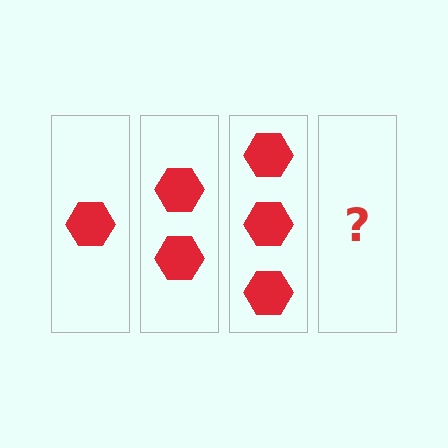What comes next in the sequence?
The next element should be 4 hexagons.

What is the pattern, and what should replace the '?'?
The pattern is that each step adds one more hexagon. The '?' should be 4 hexagons.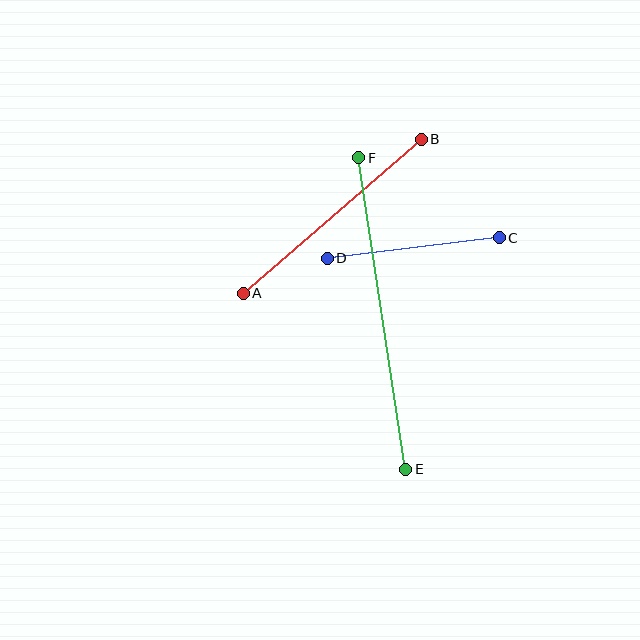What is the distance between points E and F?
The distance is approximately 315 pixels.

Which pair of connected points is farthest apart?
Points E and F are farthest apart.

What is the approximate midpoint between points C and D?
The midpoint is at approximately (413, 248) pixels.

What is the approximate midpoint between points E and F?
The midpoint is at approximately (382, 314) pixels.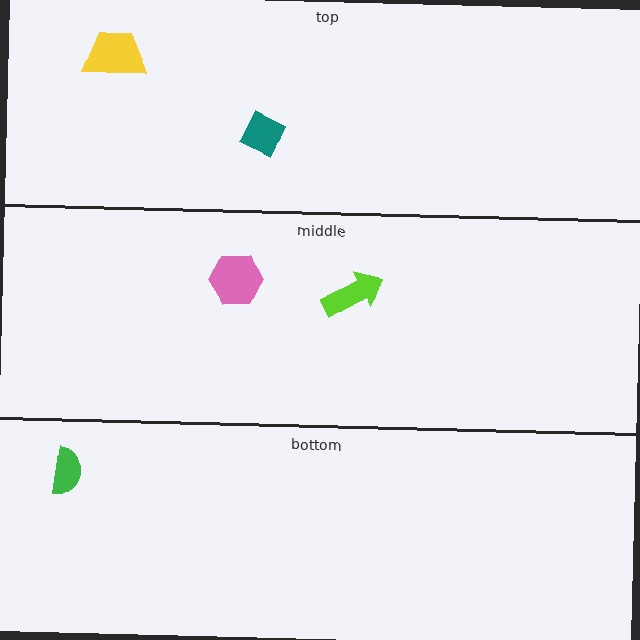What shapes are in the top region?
The teal diamond, the yellow trapezoid.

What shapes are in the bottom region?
The green semicircle.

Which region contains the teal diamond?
The top region.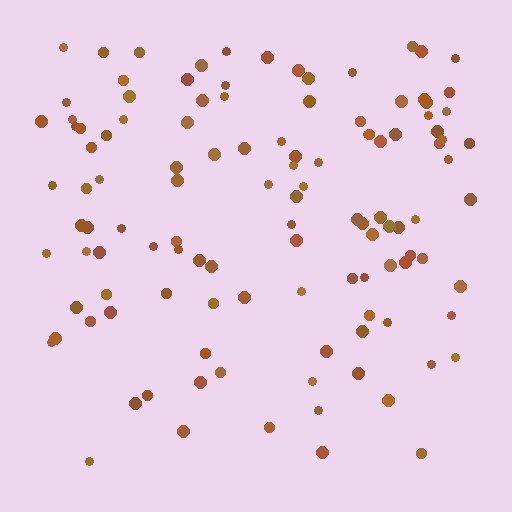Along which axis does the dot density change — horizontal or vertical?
Vertical.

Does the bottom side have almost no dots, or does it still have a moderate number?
Still a moderate number, just noticeably fewer than the top.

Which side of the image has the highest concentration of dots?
The top.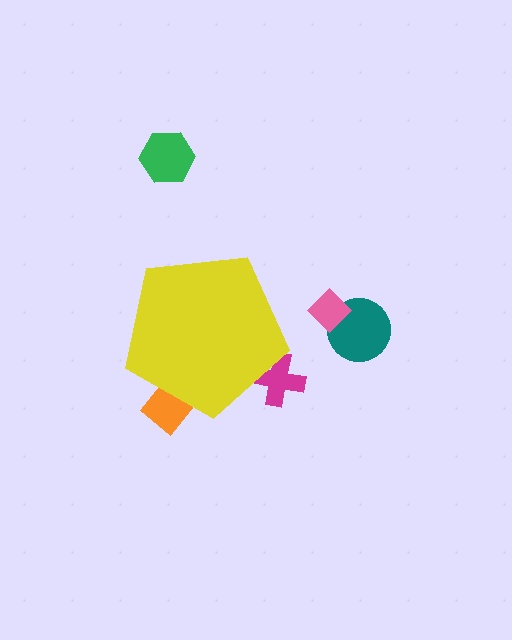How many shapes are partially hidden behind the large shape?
2 shapes are partially hidden.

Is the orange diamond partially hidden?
Yes, the orange diamond is partially hidden behind the yellow pentagon.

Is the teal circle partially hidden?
No, the teal circle is fully visible.